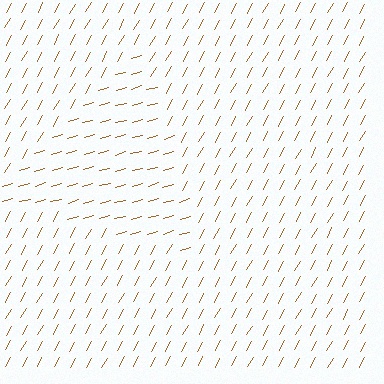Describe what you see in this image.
The image is filled with small brown line segments. A triangle region in the image has lines oriented differently from the surrounding lines, creating a visible texture boundary.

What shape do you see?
I see a triangle.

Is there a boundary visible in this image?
Yes, there is a texture boundary formed by a change in line orientation.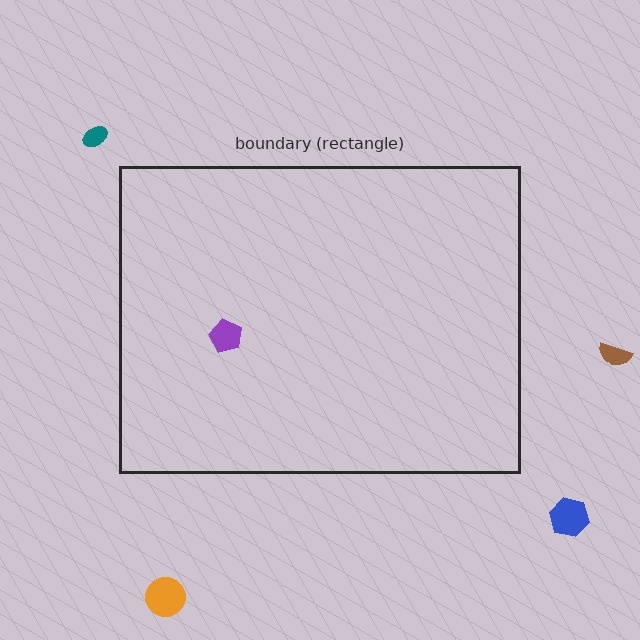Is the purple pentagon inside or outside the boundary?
Inside.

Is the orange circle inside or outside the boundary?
Outside.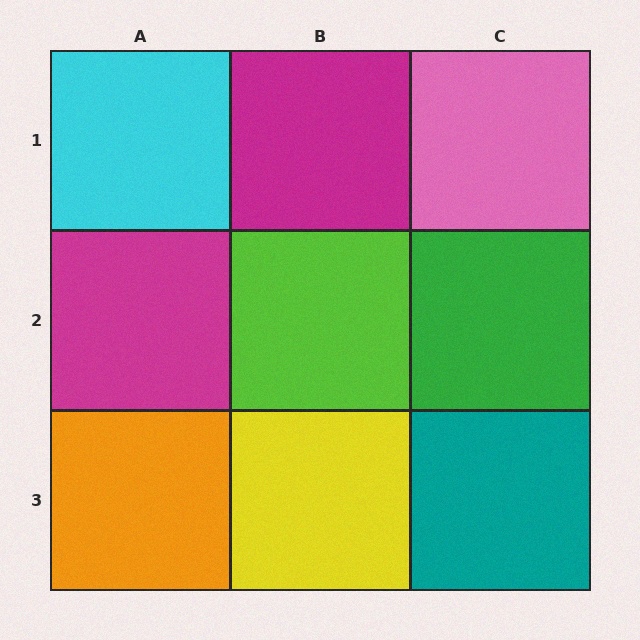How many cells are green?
1 cell is green.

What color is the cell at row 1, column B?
Magenta.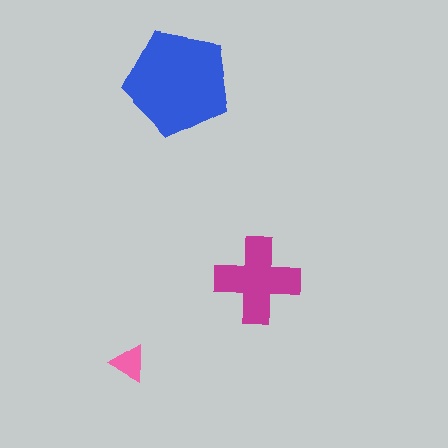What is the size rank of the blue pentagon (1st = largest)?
1st.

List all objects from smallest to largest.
The pink triangle, the magenta cross, the blue pentagon.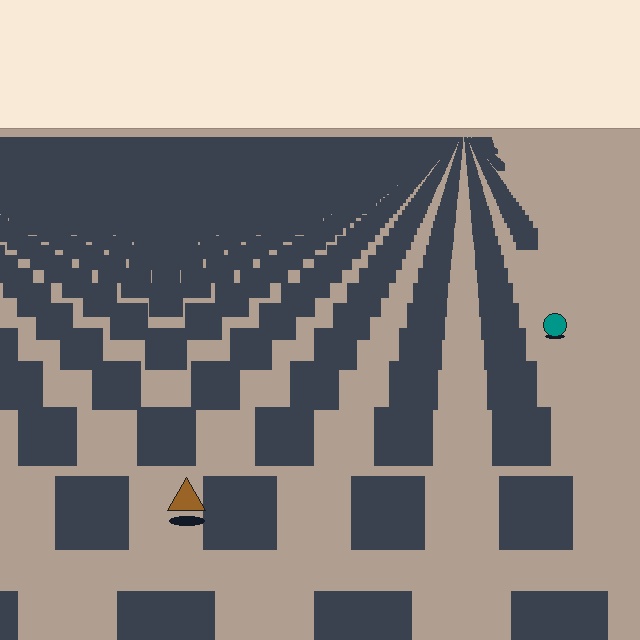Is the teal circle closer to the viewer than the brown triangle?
No. The brown triangle is closer — you can tell from the texture gradient: the ground texture is coarser near it.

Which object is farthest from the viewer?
The teal circle is farthest from the viewer. It appears smaller and the ground texture around it is denser.